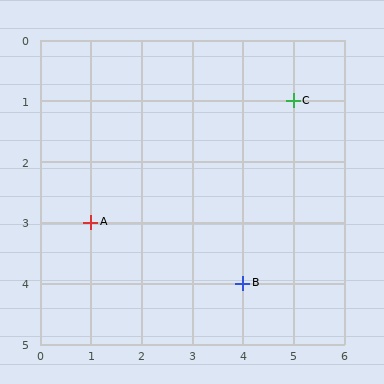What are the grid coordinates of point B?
Point B is at grid coordinates (4, 4).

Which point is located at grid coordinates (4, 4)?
Point B is at (4, 4).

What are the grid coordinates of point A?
Point A is at grid coordinates (1, 3).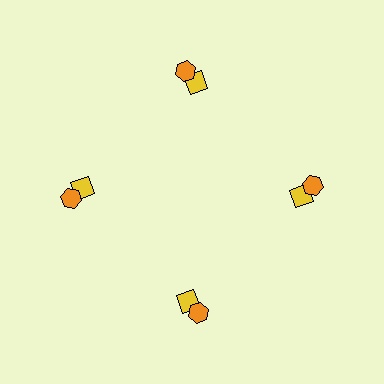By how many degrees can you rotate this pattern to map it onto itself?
The pattern maps onto itself every 90 degrees of rotation.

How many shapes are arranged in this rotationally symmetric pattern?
There are 8 shapes, arranged in 4 groups of 2.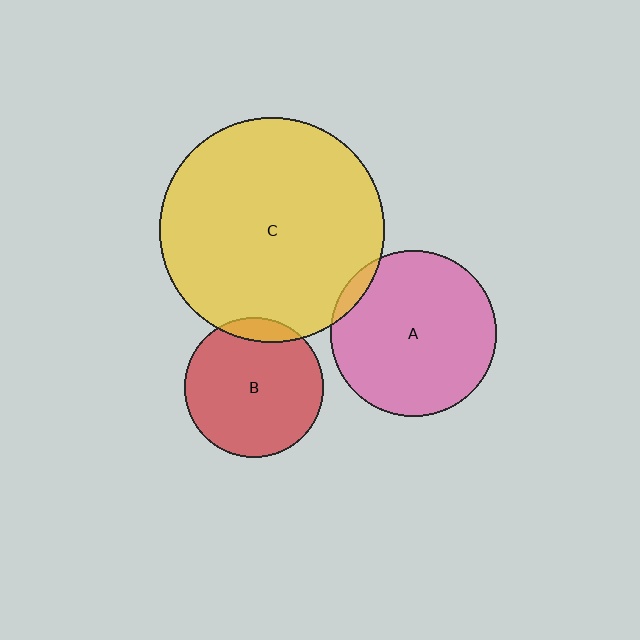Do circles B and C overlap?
Yes.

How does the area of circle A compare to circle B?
Approximately 1.4 times.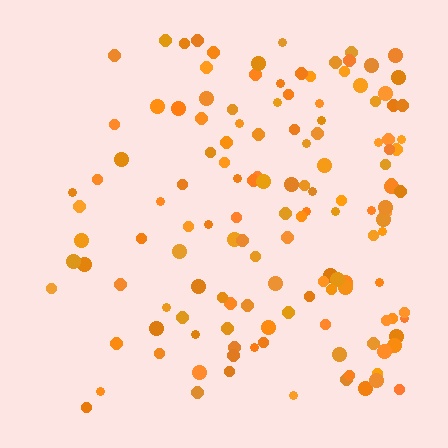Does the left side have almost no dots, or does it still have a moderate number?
Still a moderate number, just noticeably fewer than the right.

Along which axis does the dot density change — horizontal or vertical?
Horizontal.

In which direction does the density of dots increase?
From left to right, with the right side densest.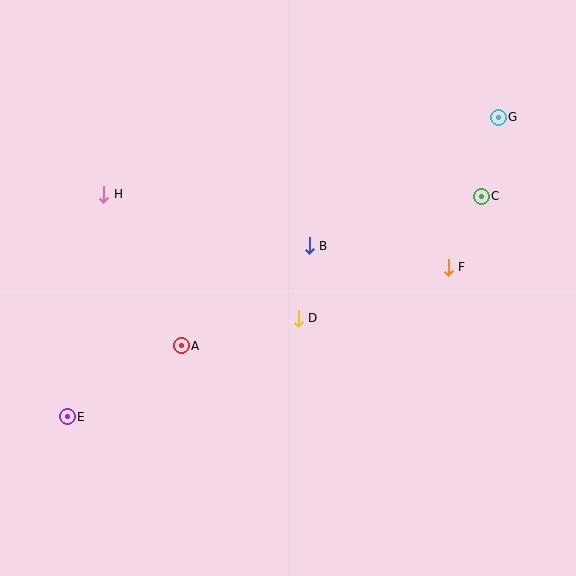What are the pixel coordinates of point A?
Point A is at (181, 346).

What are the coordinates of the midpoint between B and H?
The midpoint between B and H is at (206, 220).